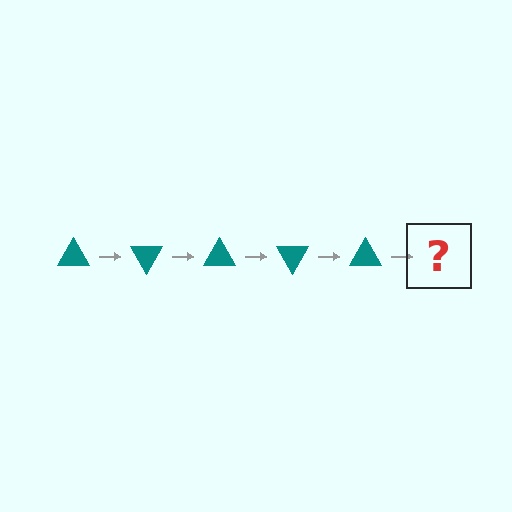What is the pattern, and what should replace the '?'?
The pattern is that the triangle rotates 60 degrees each step. The '?' should be a teal triangle rotated 300 degrees.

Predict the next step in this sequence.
The next step is a teal triangle rotated 300 degrees.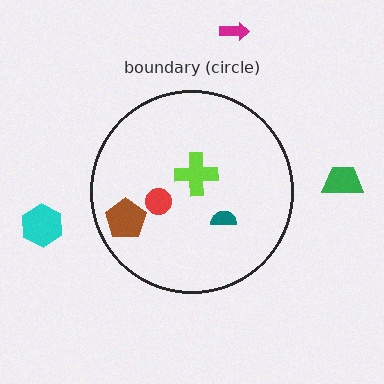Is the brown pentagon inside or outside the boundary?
Inside.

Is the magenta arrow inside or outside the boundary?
Outside.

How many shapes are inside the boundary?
4 inside, 3 outside.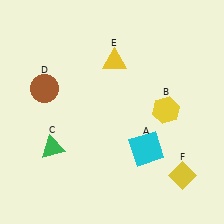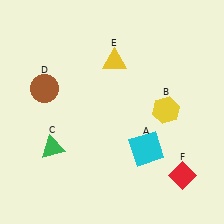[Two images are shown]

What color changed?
The diamond (F) changed from yellow in Image 1 to red in Image 2.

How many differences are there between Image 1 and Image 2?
There is 1 difference between the two images.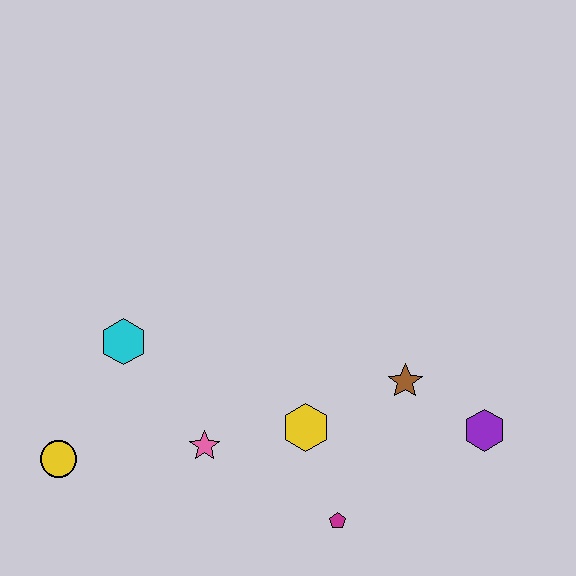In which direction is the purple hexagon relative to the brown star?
The purple hexagon is to the right of the brown star.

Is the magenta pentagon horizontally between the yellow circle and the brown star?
Yes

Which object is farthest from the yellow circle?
The purple hexagon is farthest from the yellow circle.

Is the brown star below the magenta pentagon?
No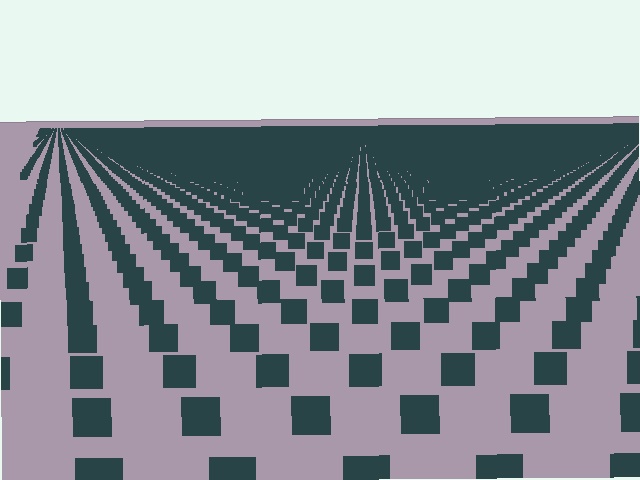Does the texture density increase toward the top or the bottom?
Density increases toward the top.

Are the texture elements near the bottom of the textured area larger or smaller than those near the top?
Larger. Near the bottom, elements are closer to the viewer and appear at a bigger on-screen size.